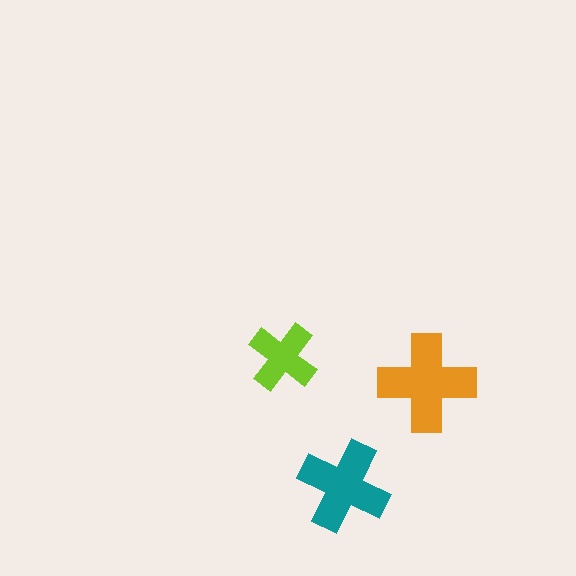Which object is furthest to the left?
The lime cross is leftmost.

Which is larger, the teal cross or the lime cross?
The teal one.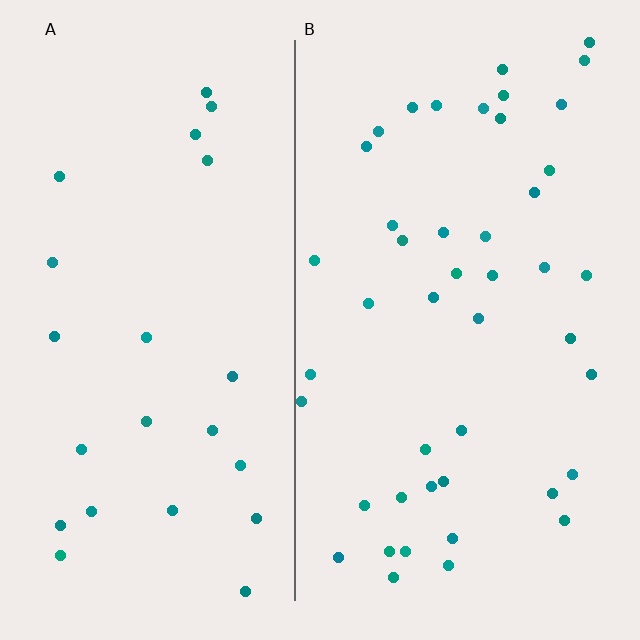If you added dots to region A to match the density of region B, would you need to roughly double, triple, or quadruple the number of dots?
Approximately double.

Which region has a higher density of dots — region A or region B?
B (the right).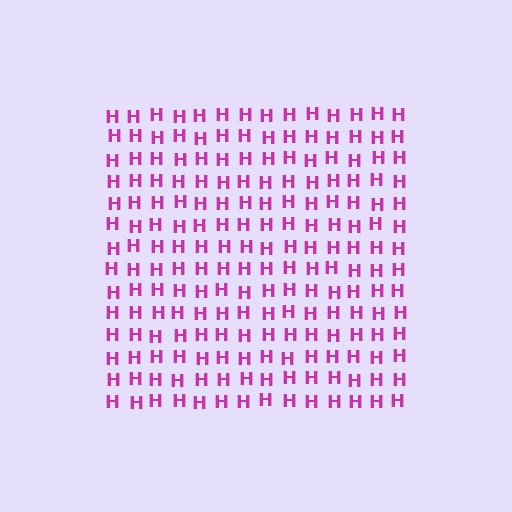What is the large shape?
The large shape is a square.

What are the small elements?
The small elements are letter H's.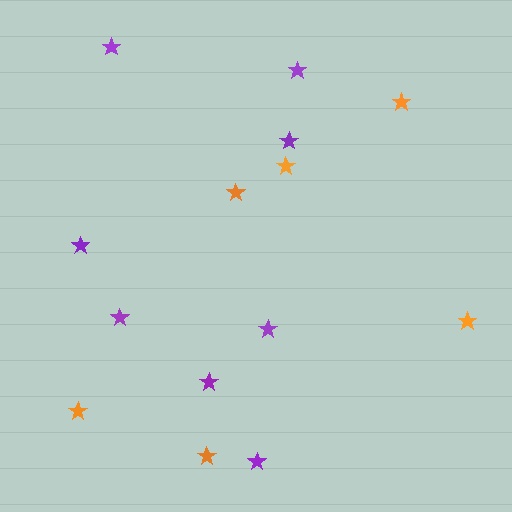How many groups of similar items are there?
There are 2 groups: one group of purple stars (8) and one group of orange stars (6).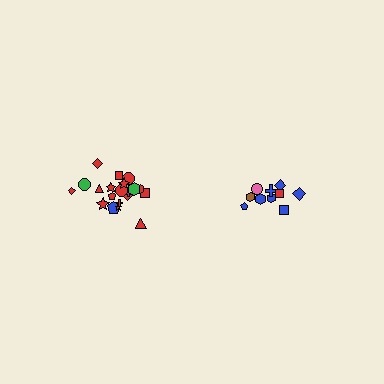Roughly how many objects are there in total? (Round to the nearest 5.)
Roughly 30 objects in total.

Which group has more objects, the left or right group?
The left group.